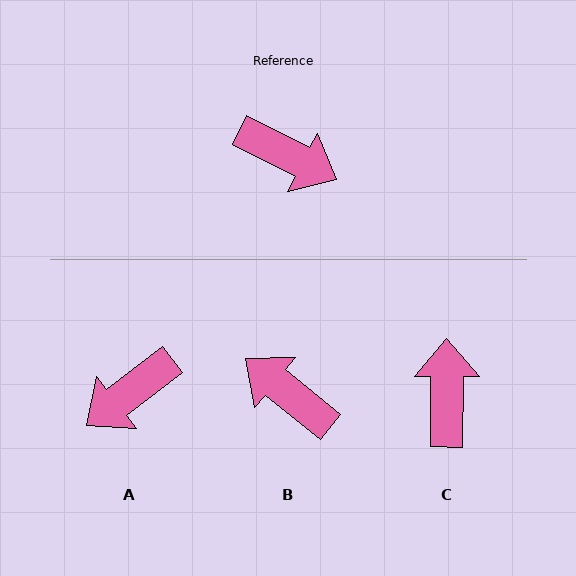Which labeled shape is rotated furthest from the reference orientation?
B, about 168 degrees away.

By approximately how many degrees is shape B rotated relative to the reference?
Approximately 168 degrees counter-clockwise.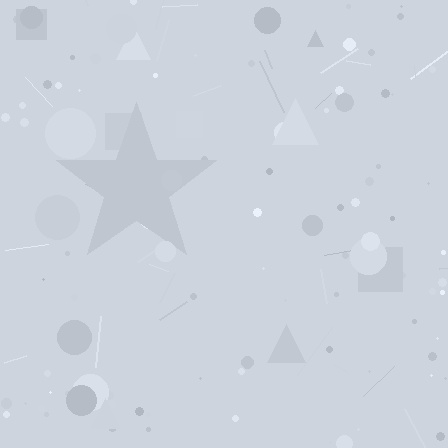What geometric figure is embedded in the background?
A star is embedded in the background.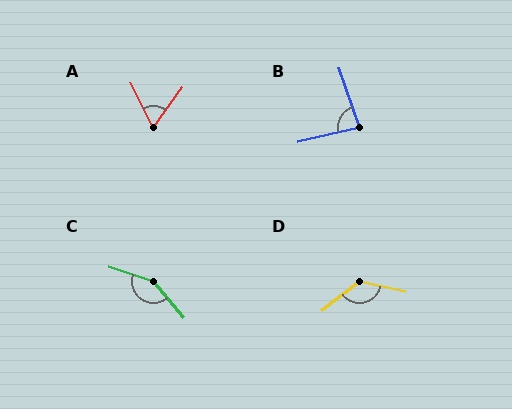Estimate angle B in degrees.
Approximately 84 degrees.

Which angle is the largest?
C, at approximately 149 degrees.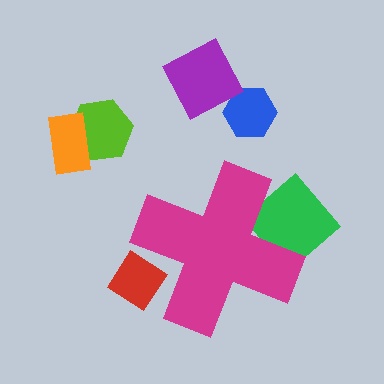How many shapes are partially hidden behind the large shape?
2 shapes are partially hidden.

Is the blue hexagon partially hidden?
No, the blue hexagon is fully visible.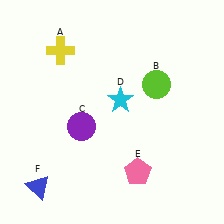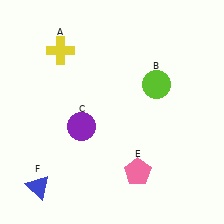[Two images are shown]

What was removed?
The cyan star (D) was removed in Image 2.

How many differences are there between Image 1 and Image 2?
There is 1 difference between the two images.